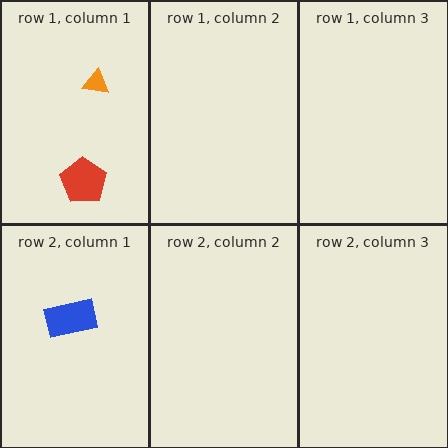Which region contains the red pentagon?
The row 1, column 1 region.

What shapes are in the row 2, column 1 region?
The blue rectangle.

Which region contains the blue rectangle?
The row 2, column 1 region.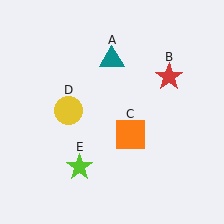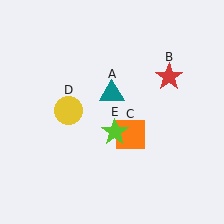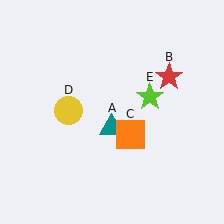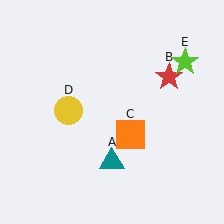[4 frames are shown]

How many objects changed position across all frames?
2 objects changed position: teal triangle (object A), lime star (object E).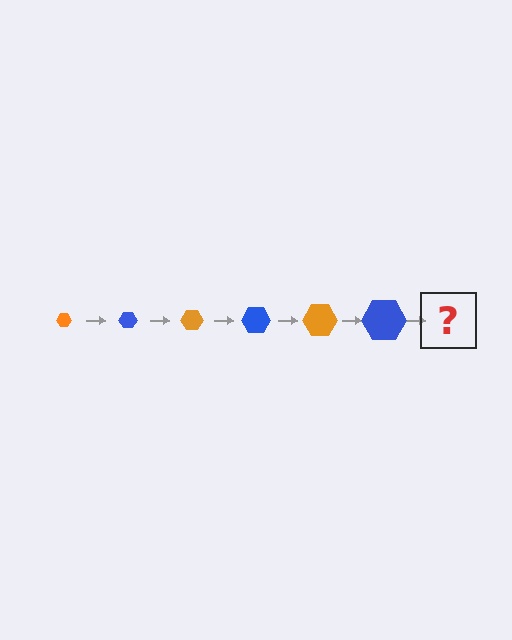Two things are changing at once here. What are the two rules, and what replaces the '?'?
The two rules are that the hexagon grows larger each step and the color cycles through orange and blue. The '?' should be an orange hexagon, larger than the previous one.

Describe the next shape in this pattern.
It should be an orange hexagon, larger than the previous one.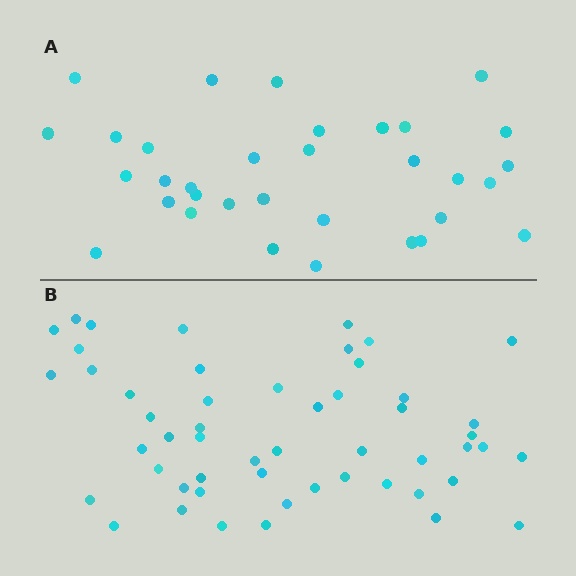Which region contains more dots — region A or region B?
Region B (the bottom region) has more dots.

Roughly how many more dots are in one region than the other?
Region B has approximately 20 more dots than region A.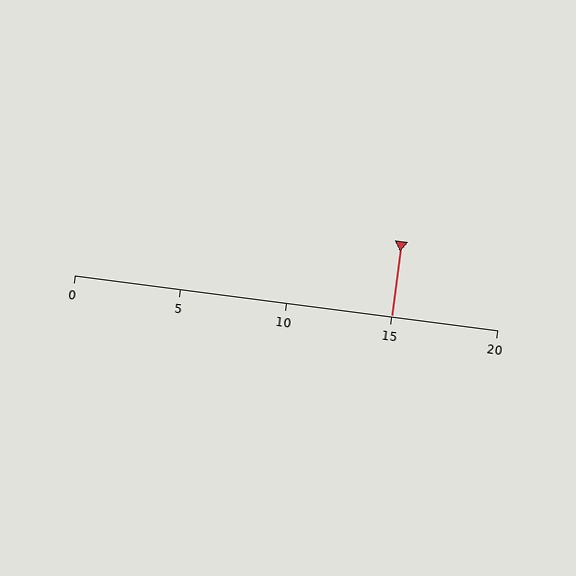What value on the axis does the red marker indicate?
The marker indicates approximately 15.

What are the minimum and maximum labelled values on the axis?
The axis runs from 0 to 20.